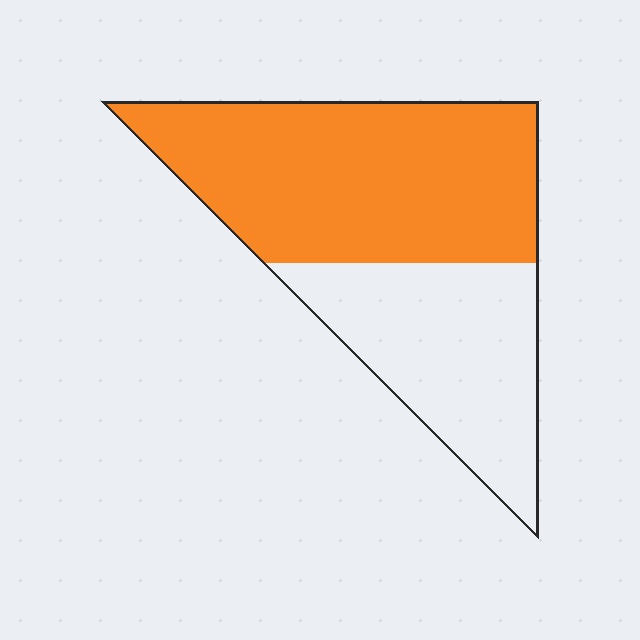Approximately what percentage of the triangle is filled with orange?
Approximately 60%.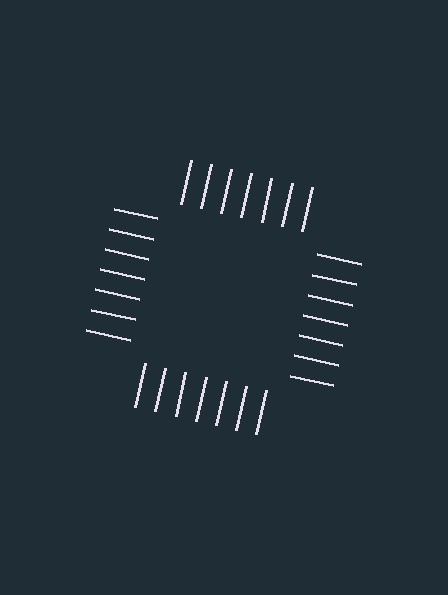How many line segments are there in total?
28 — 7 along each of the 4 edges.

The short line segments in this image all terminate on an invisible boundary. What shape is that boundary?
An illusory square — the line segments terminate on its edges but no continuous stroke is drawn.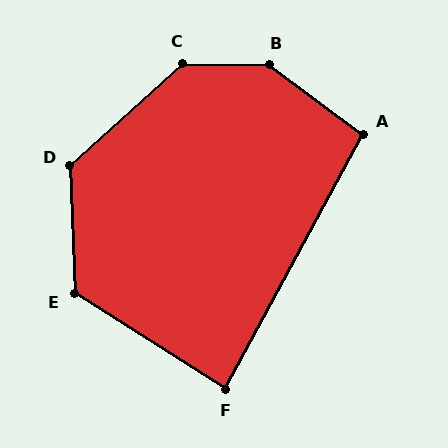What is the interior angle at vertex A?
Approximately 98 degrees (obtuse).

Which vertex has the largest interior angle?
B, at approximately 144 degrees.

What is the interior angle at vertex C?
Approximately 137 degrees (obtuse).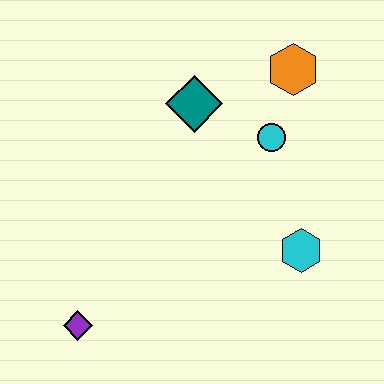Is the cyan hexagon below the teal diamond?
Yes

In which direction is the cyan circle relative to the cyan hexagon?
The cyan circle is above the cyan hexagon.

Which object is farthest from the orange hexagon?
The purple diamond is farthest from the orange hexagon.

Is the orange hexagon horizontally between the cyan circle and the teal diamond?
No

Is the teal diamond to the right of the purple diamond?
Yes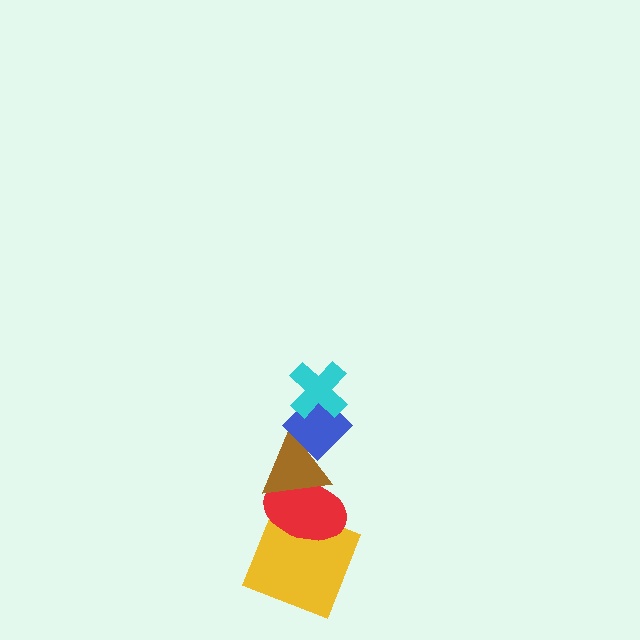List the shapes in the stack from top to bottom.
From top to bottom: the cyan cross, the blue diamond, the brown triangle, the red ellipse, the yellow square.